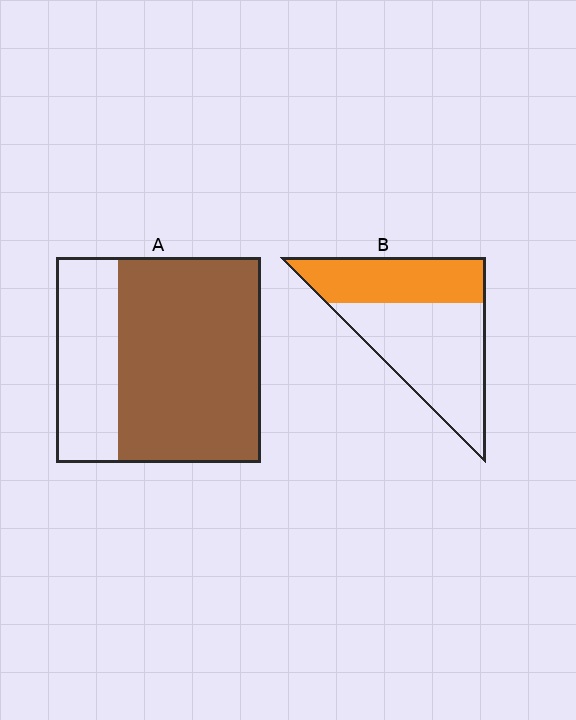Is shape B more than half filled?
No.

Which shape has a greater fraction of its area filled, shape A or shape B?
Shape A.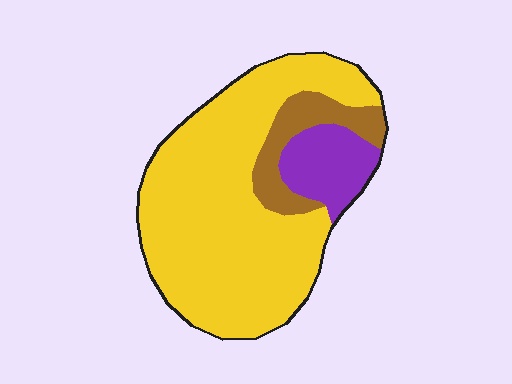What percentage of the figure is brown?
Brown takes up less than a sixth of the figure.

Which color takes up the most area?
Yellow, at roughly 75%.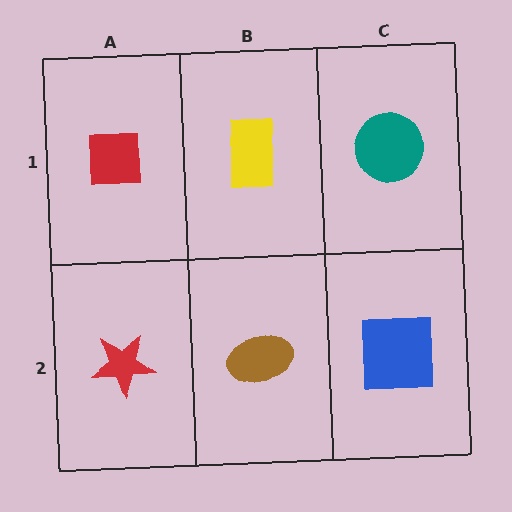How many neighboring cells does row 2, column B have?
3.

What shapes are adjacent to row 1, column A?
A red star (row 2, column A), a yellow rectangle (row 1, column B).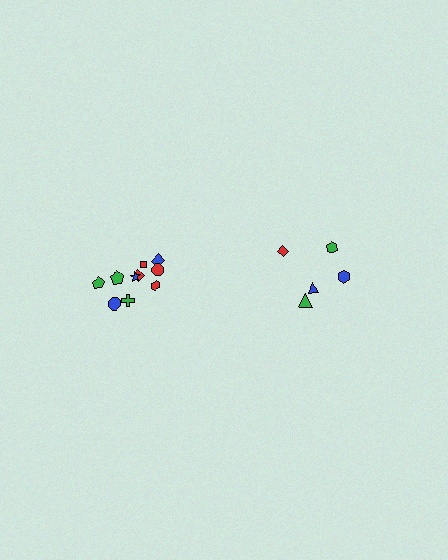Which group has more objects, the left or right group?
The left group.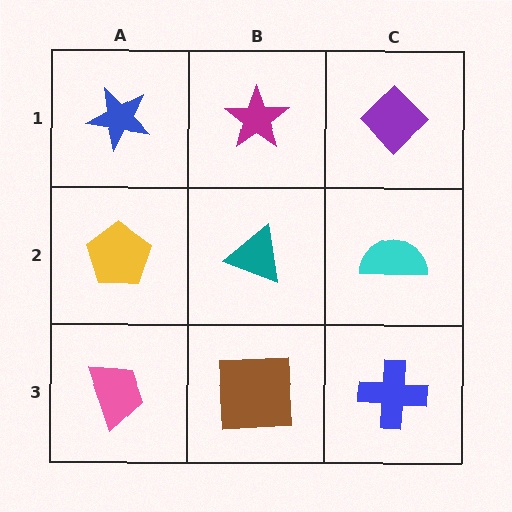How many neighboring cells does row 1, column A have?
2.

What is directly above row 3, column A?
A yellow pentagon.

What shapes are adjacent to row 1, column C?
A cyan semicircle (row 2, column C), a magenta star (row 1, column B).